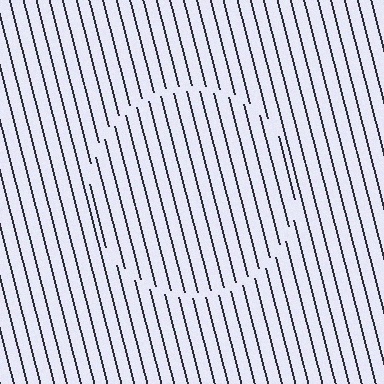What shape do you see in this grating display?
An illusory circle. The interior of the shape contains the same grating, shifted by half a period — the contour is defined by the phase discontinuity where line-ends from the inner and outer gratings abut.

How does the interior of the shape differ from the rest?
The interior of the shape contains the same grating, shifted by half a period — the contour is defined by the phase discontinuity where line-ends from the inner and outer gratings abut.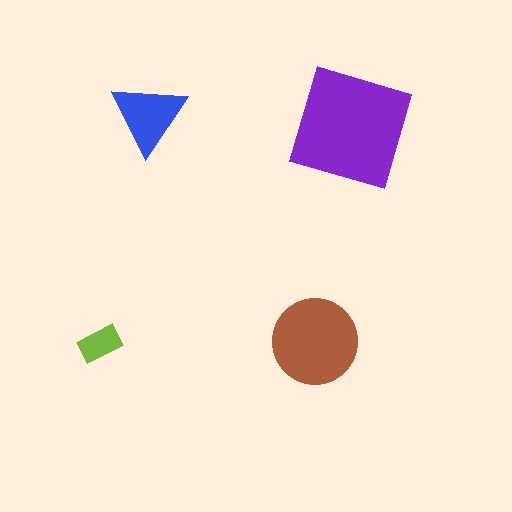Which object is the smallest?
The lime rectangle.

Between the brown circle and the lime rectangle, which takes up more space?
The brown circle.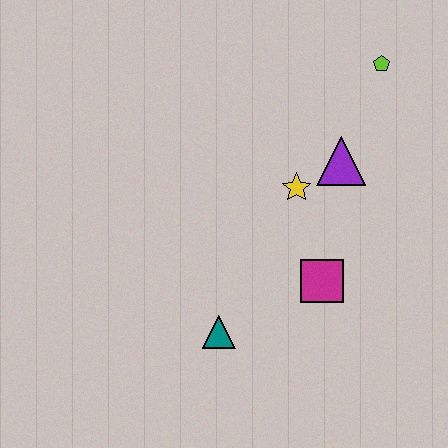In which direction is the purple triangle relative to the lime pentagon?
The purple triangle is below the lime pentagon.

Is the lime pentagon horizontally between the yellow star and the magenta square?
No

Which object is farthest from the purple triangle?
The teal triangle is farthest from the purple triangle.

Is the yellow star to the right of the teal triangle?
Yes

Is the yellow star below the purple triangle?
Yes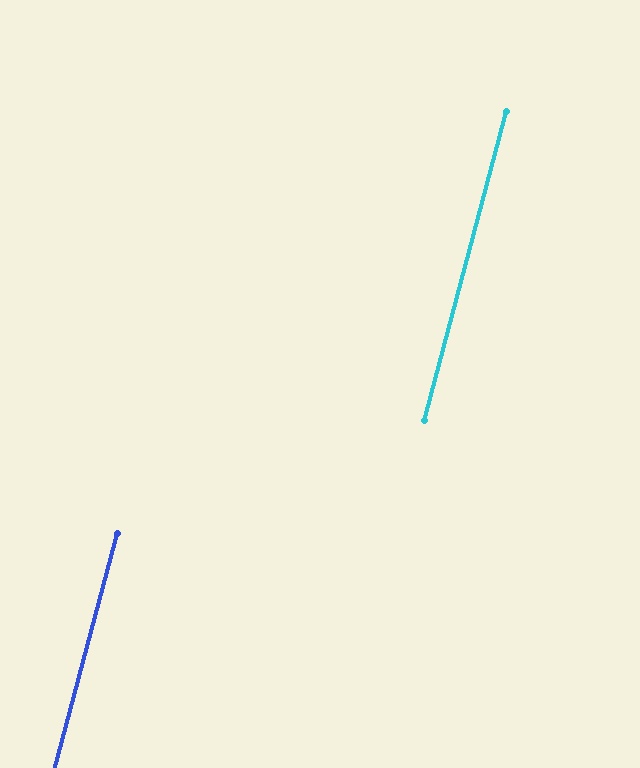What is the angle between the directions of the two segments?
Approximately 0 degrees.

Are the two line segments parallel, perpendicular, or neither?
Parallel — their directions differ by only 0.1°.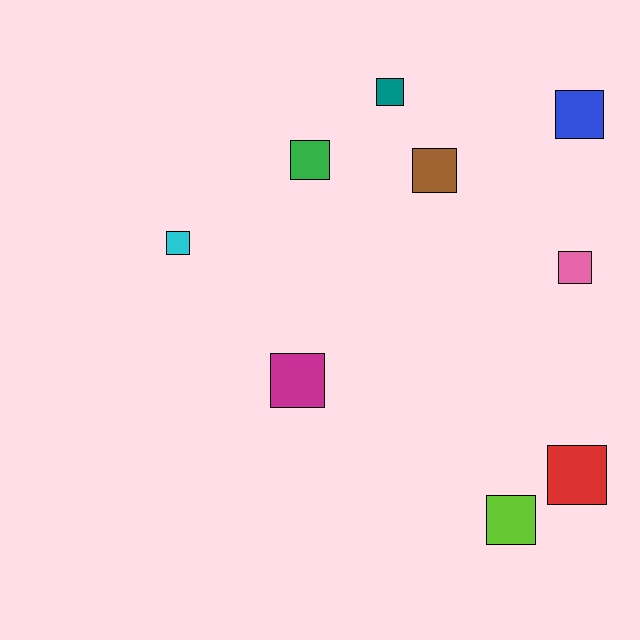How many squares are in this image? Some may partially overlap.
There are 9 squares.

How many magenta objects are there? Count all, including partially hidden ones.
There is 1 magenta object.